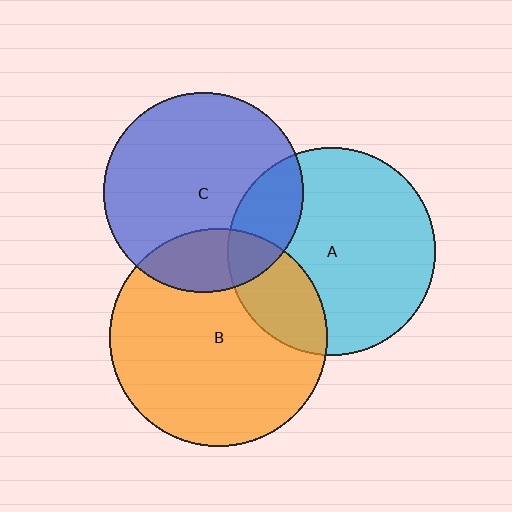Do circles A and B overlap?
Yes.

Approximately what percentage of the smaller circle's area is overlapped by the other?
Approximately 25%.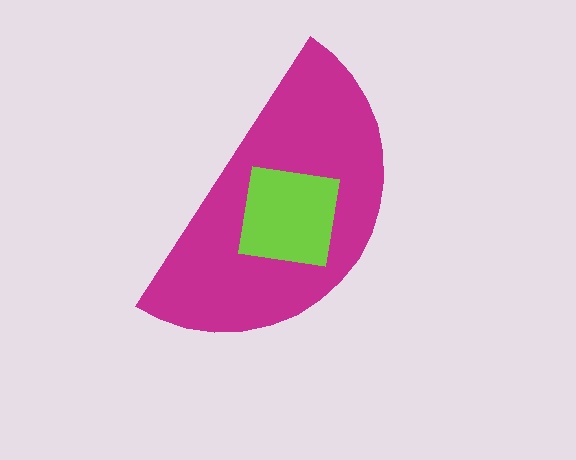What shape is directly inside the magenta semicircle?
The lime square.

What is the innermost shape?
The lime square.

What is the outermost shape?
The magenta semicircle.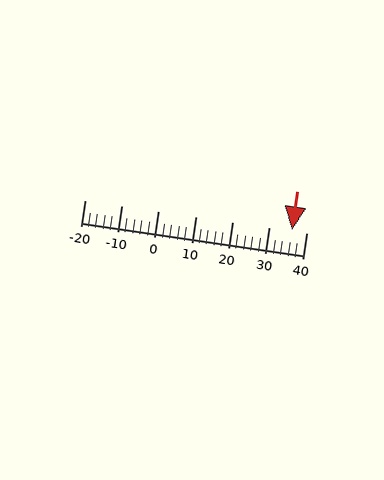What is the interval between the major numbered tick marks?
The major tick marks are spaced 10 units apart.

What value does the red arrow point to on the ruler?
The red arrow points to approximately 36.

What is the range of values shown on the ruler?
The ruler shows values from -20 to 40.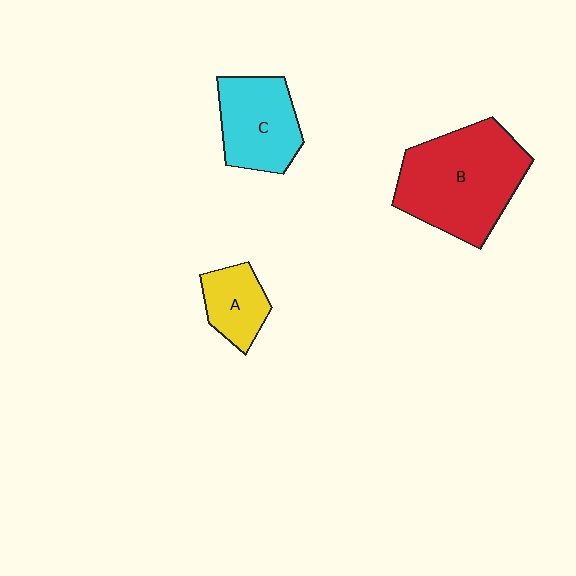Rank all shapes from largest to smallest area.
From largest to smallest: B (red), C (cyan), A (yellow).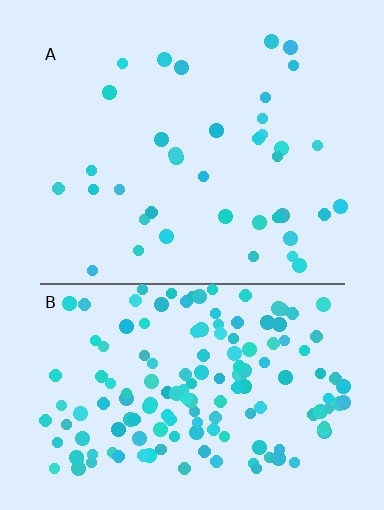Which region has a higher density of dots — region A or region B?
B (the bottom).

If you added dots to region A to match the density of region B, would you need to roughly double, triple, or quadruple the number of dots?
Approximately quadruple.